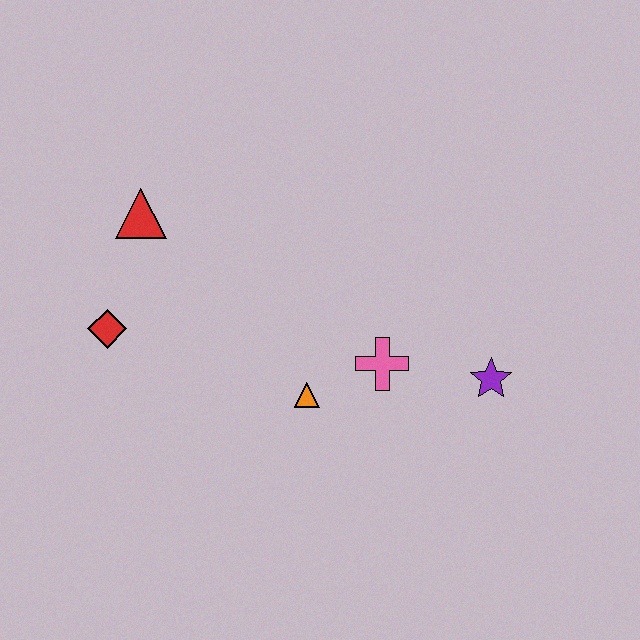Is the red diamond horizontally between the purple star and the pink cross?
No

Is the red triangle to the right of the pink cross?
No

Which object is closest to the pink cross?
The orange triangle is closest to the pink cross.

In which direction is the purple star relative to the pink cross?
The purple star is to the right of the pink cross.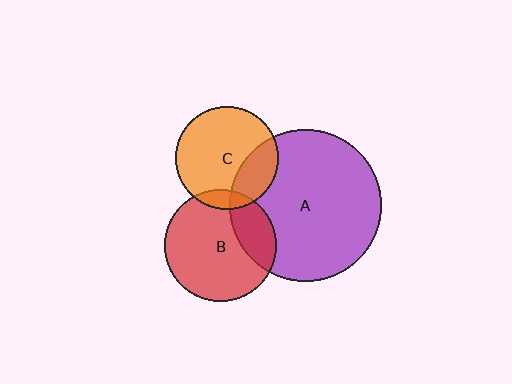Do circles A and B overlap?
Yes.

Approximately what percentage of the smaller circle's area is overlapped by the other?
Approximately 25%.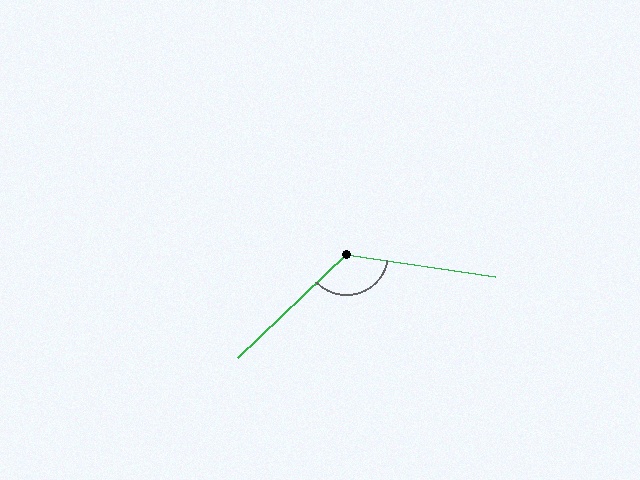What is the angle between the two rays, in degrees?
Approximately 128 degrees.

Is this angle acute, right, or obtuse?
It is obtuse.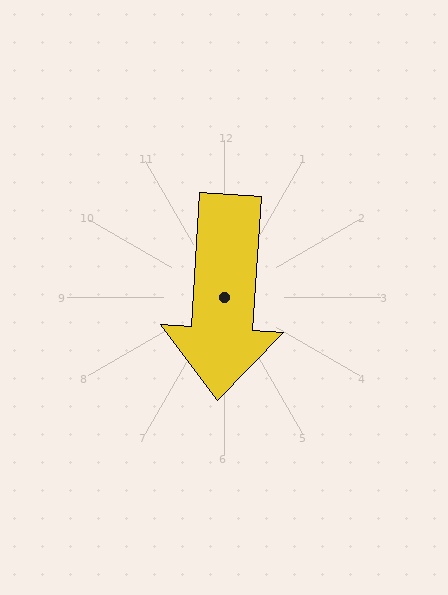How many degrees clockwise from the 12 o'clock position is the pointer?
Approximately 184 degrees.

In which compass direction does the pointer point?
South.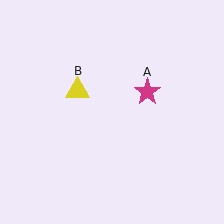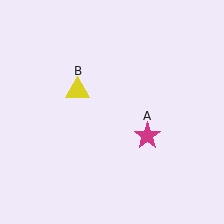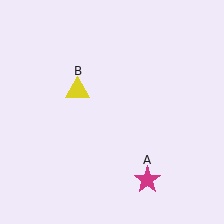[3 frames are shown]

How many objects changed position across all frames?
1 object changed position: magenta star (object A).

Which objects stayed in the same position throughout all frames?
Yellow triangle (object B) remained stationary.